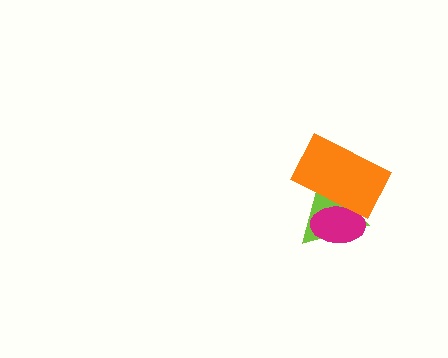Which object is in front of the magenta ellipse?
The orange rectangle is in front of the magenta ellipse.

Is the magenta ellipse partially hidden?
Yes, it is partially covered by another shape.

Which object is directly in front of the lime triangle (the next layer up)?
The magenta ellipse is directly in front of the lime triangle.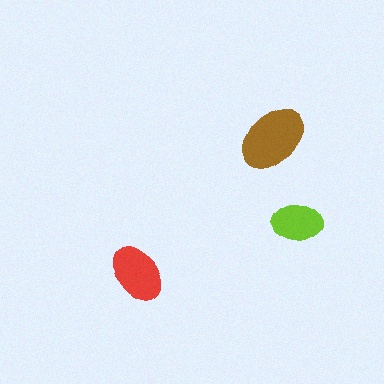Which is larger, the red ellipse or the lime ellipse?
The red one.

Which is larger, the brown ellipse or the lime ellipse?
The brown one.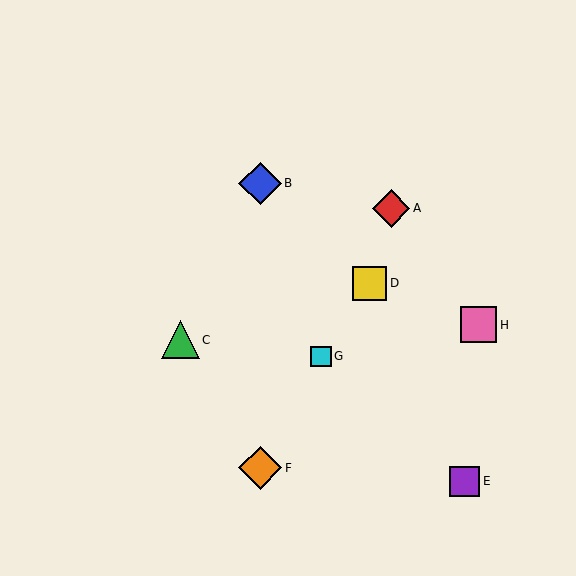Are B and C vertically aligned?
No, B is at x≈260 and C is at x≈180.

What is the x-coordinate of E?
Object E is at x≈465.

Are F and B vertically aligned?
Yes, both are at x≈260.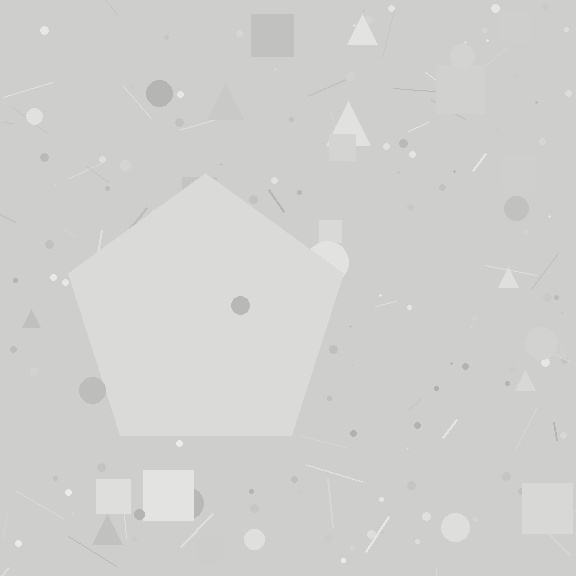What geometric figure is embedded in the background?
A pentagon is embedded in the background.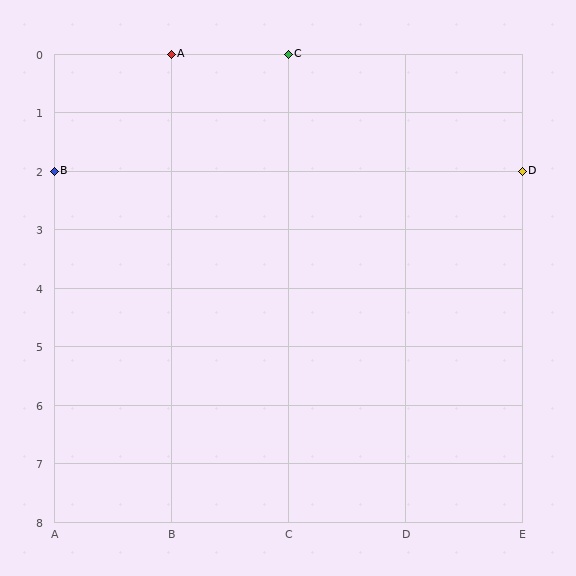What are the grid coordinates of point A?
Point A is at grid coordinates (B, 0).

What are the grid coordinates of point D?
Point D is at grid coordinates (E, 2).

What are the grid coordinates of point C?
Point C is at grid coordinates (C, 0).